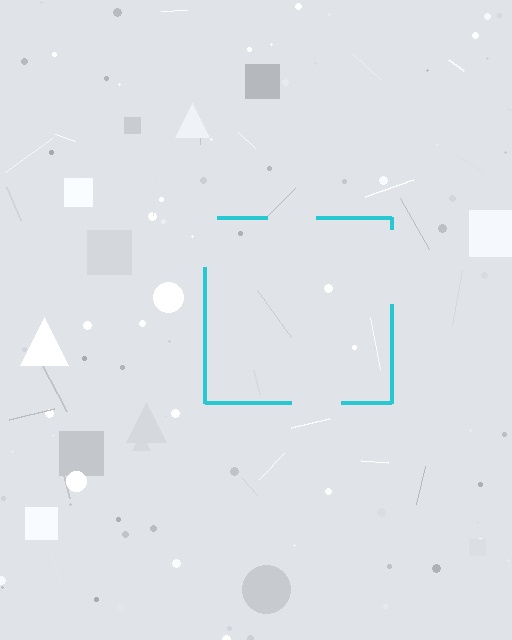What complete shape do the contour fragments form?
The contour fragments form a square.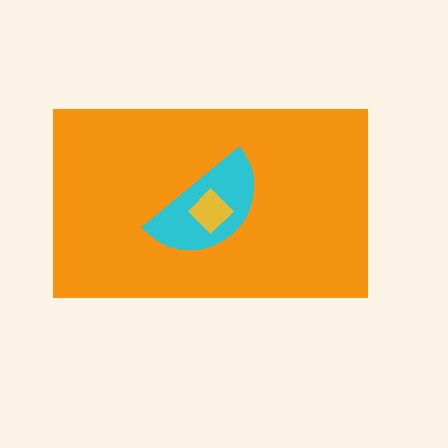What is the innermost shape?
The yellow diamond.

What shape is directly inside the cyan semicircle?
The yellow diamond.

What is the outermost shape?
The orange rectangle.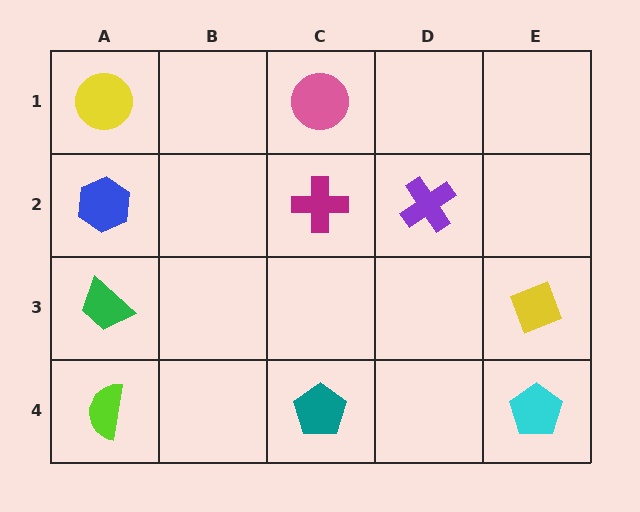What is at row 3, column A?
A green trapezoid.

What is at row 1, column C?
A pink circle.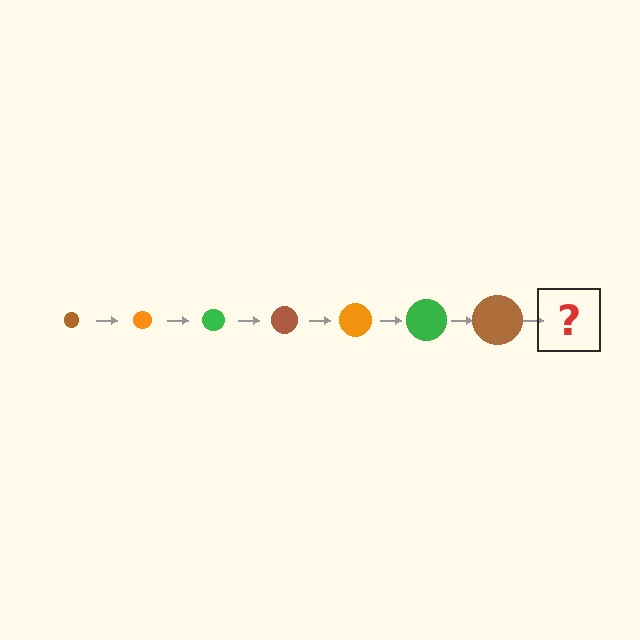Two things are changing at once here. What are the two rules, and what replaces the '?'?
The two rules are that the circle grows larger each step and the color cycles through brown, orange, and green. The '?' should be an orange circle, larger than the previous one.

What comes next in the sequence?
The next element should be an orange circle, larger than the previous one.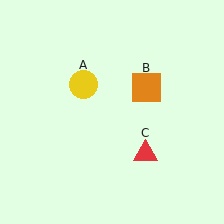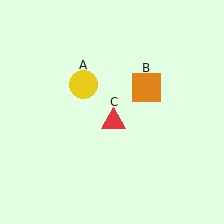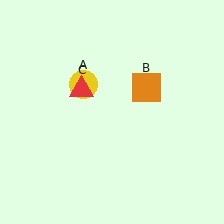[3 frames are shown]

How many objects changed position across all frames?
1 object changed position: red triangle (object C).